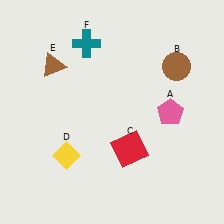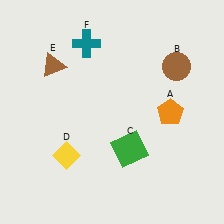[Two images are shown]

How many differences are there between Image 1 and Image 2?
There are 2 differences between the two images.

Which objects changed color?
A changed from pink to orange. C changed from red to green.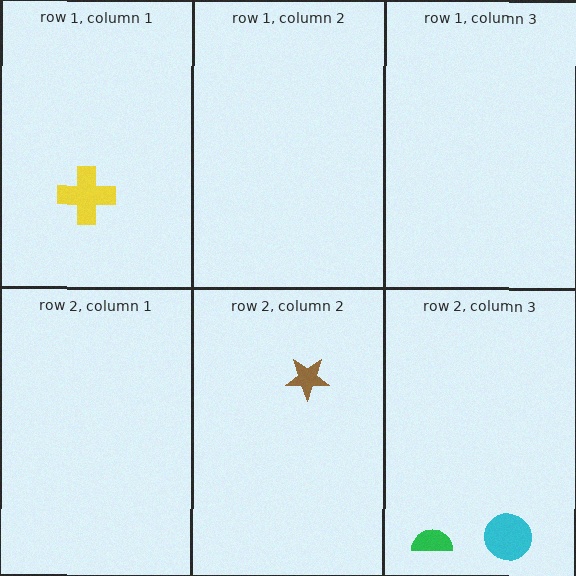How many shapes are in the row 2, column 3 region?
2.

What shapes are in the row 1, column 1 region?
The yellow cross.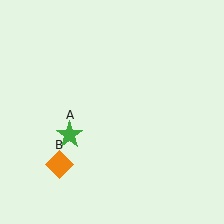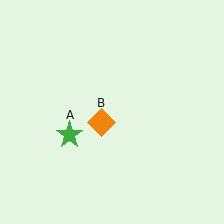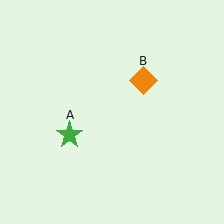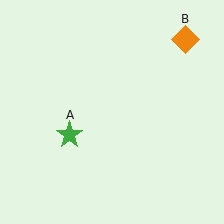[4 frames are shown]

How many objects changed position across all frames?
1 object changed position: orange diamond (object B).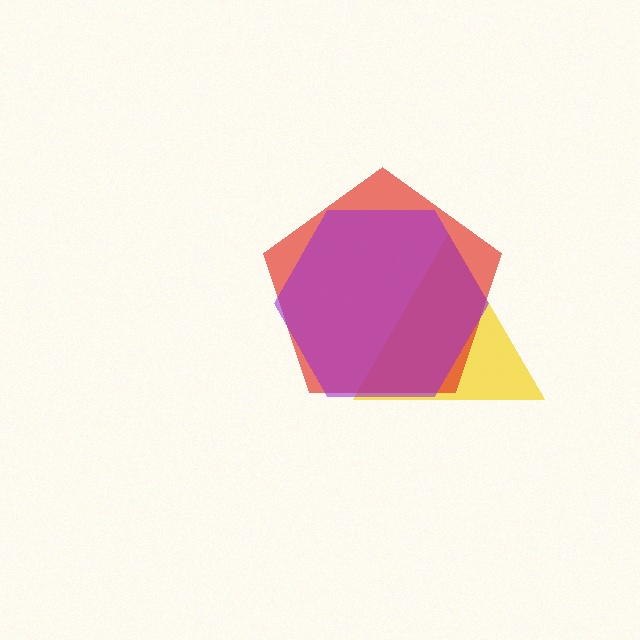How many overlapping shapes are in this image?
There are 3 overlapping shapes in the image.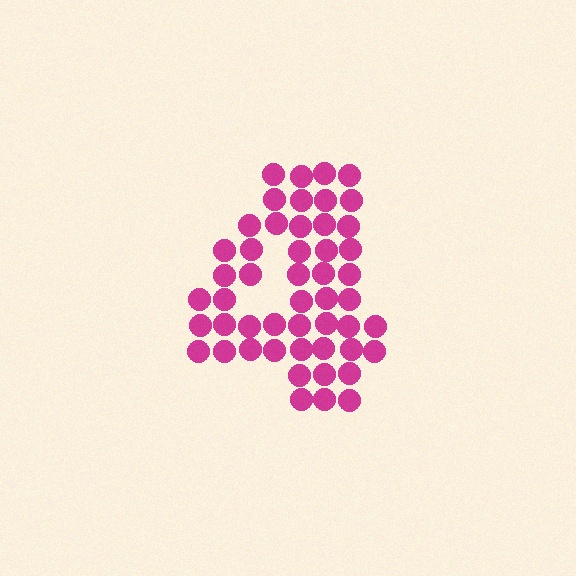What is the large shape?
The large shape is the digit 4.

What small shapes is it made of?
It is made of small circles.